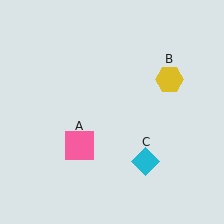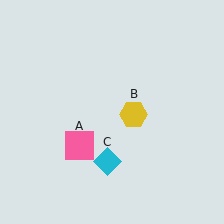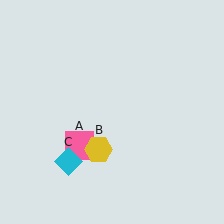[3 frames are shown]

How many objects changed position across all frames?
2 objects changed position: yellow hexagon (object B), cyan diamond (object C).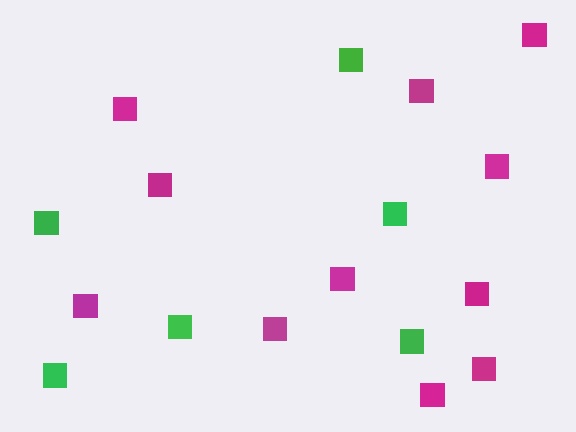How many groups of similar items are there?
There are 2 groups: one group of green squares (6) and one group of magenta squares (11).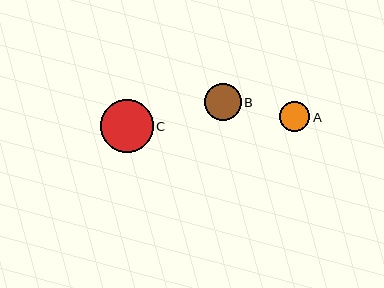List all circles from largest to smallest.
From largest to smallest: C, B, A.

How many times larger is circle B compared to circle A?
Circle B is approximately 1.2 times the size of circle A.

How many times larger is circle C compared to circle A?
Circle C is approximately 1.8 times the size of circle A.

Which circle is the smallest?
Circle A is the smallest with a size of approximately 30 pixels.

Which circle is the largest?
Circle C is the largest with a size of approximately 53 pixels.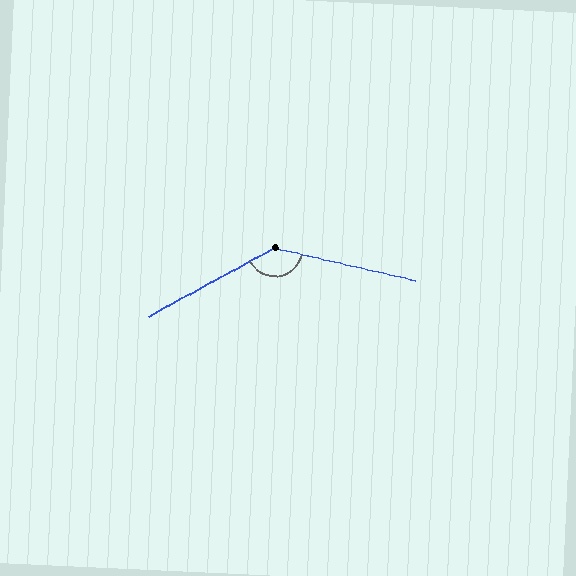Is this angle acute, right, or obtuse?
It is obtuse.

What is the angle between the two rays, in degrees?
Approximately 139 degrees.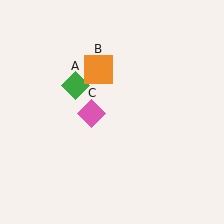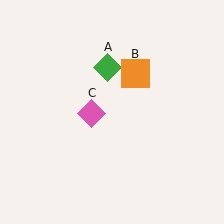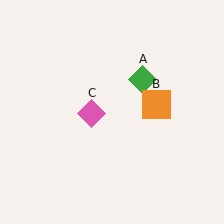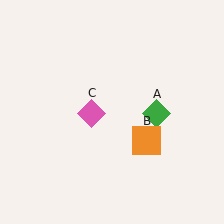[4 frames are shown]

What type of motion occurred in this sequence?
The green diamond (object A), orange square (object B) rotated clockwise around the center of the scene.